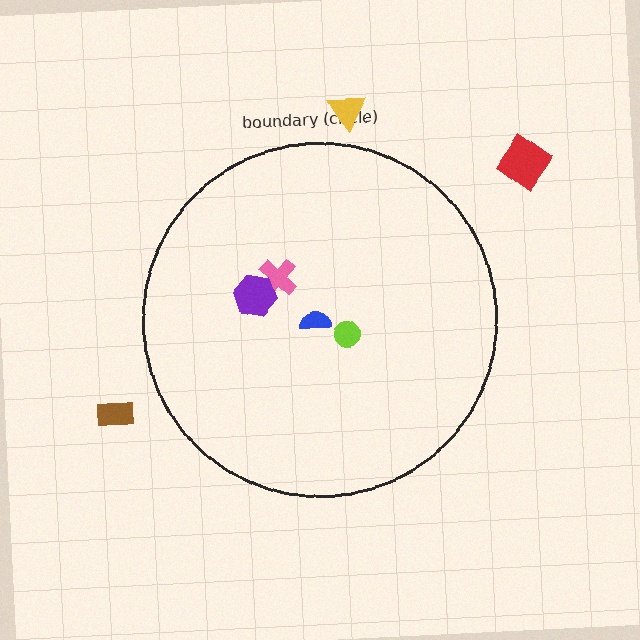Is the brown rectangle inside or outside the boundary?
Outside.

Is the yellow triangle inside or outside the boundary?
Outside.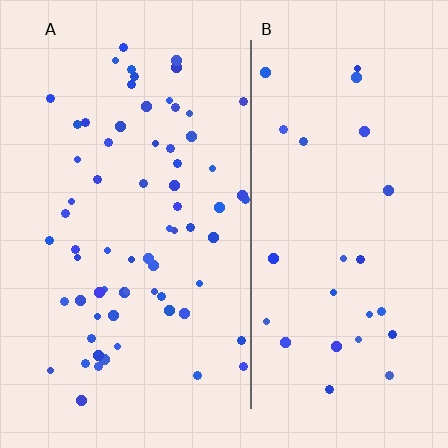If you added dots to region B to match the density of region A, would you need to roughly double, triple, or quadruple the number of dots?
Approximately double.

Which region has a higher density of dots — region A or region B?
A (the left).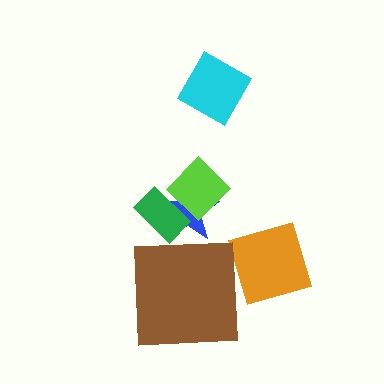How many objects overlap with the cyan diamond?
0 objects overlap with the cyan diamond.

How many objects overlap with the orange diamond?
0 objects overlap with the orange diamond.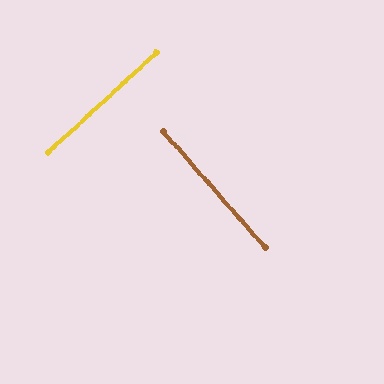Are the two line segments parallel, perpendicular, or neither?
Perpendicular — they meet at approximately 89°.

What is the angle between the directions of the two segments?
Approximately 89 degrees.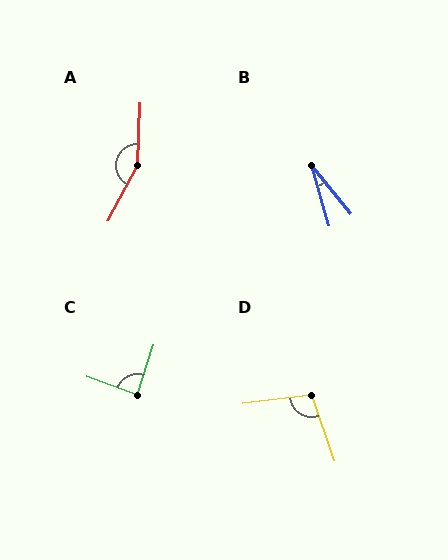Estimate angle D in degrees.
Approximately 102 degrees.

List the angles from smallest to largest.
B (23°), C (88°), D (102°), A (154°).